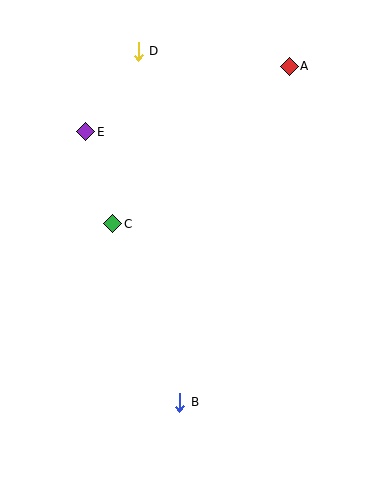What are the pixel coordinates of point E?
Point E is at (86, 132).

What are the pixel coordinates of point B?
Point B is at (180, 402).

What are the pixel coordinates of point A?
Point A is at (289, 66).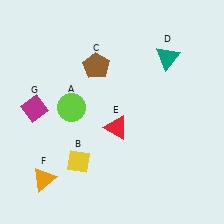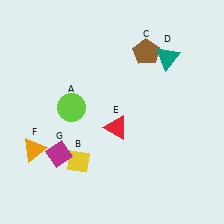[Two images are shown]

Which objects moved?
The objects that moved are: the brown pentagon (C), the orange triangle (F), the magenta diamond (G).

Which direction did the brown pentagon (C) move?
The brown pentagon (C) moved right.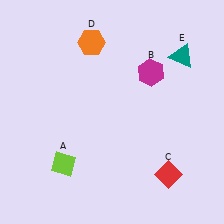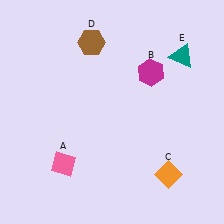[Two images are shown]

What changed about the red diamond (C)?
In Image 1, C is red. In Image 2, it changed to orange.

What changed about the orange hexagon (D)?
In Image 1, D is orange. In Image 2, it changed to brown.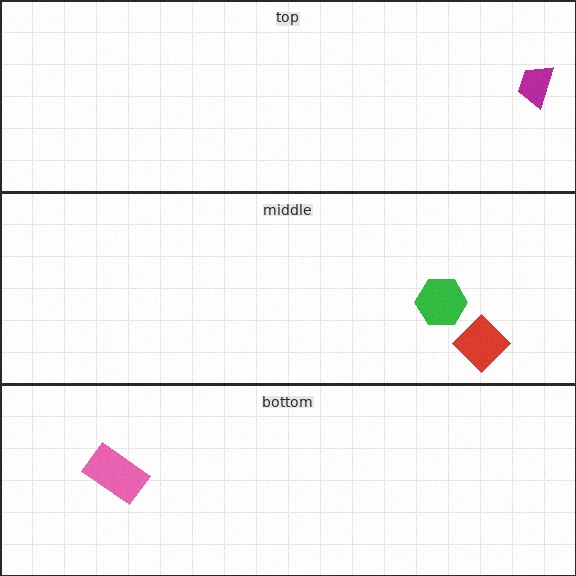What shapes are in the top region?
The magenta trapezoid.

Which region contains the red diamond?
The middle region.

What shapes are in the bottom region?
The pink rectangle.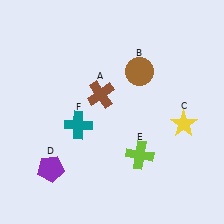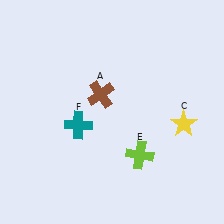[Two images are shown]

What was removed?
The brown circle (B), the purple pentagon (D) were removed in Image 2.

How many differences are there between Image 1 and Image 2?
There are 2 differences between the two images.